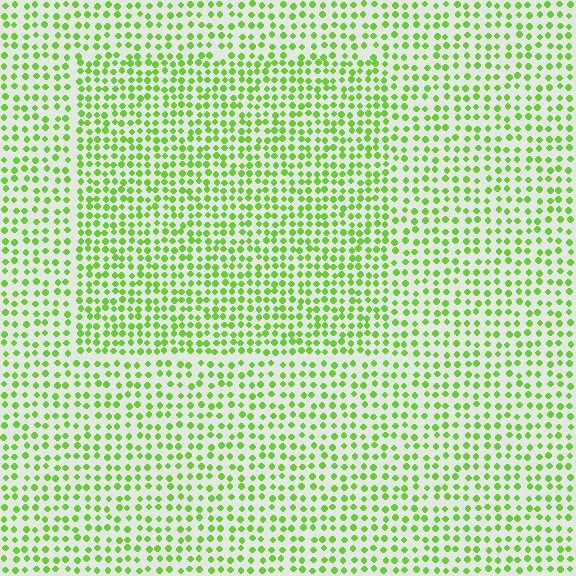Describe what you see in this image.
The image contains small lime elements arranged at two different densities. A rectangle-shaped region is visible where the elements are more densely packed than the surrounding area.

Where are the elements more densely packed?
The elements are more densely packed inside the rectangle boundary.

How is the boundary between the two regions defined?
The boundary is defined by a change in element density (approximately 1.5x ratio). All elements are the same color, size, and shape.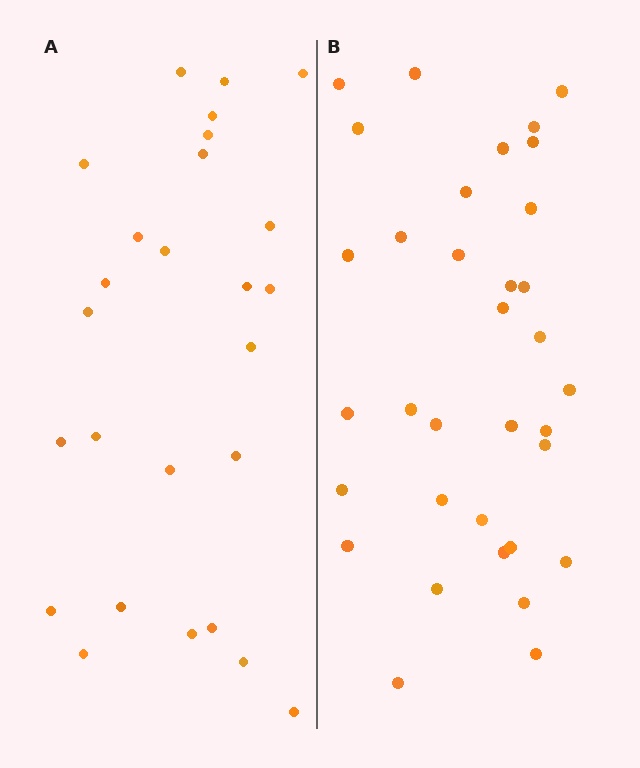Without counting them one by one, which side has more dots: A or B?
Region B (the right region) has more dots.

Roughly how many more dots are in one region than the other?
Region B has roughly 8 or so more dots than region A.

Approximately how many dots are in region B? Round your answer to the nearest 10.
About 30 dots. (The exact count is 34, which rounds to 30.)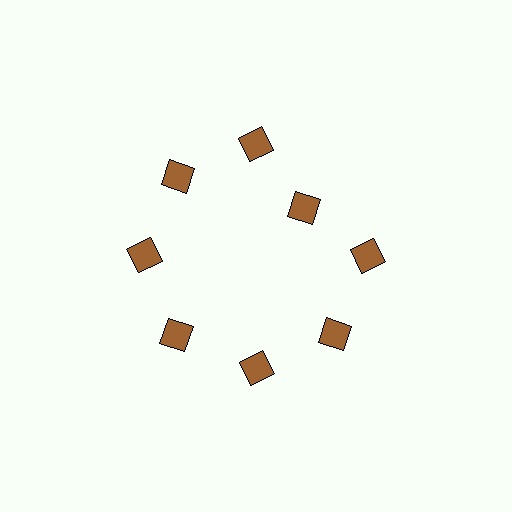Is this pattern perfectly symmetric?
No. The 8 brown squares are arranged in a ring, but one element near the 2 o'clock position is pulled inward toward the center, breaking the 8-fold rotational symmetry.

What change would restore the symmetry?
The symmetry would be restored by moving it outward, back onto the ring so that all 8 squares sit at equal angles and equal distance from the center.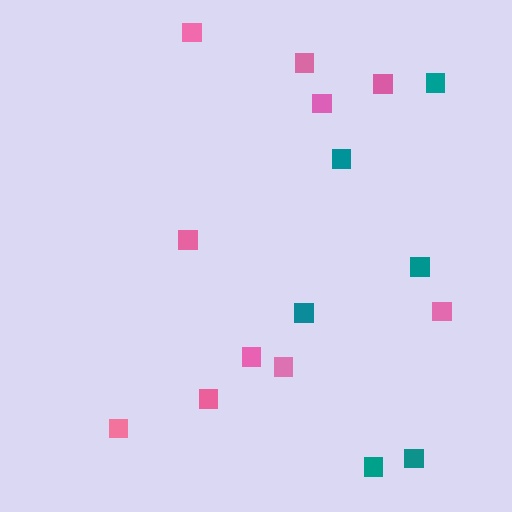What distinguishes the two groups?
There are 2 groups: one group of teal squares (6) and one group of pink squares (10).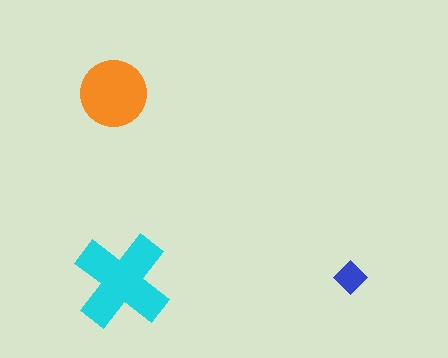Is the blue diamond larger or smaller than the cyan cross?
Smaller.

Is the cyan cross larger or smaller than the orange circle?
Larger.